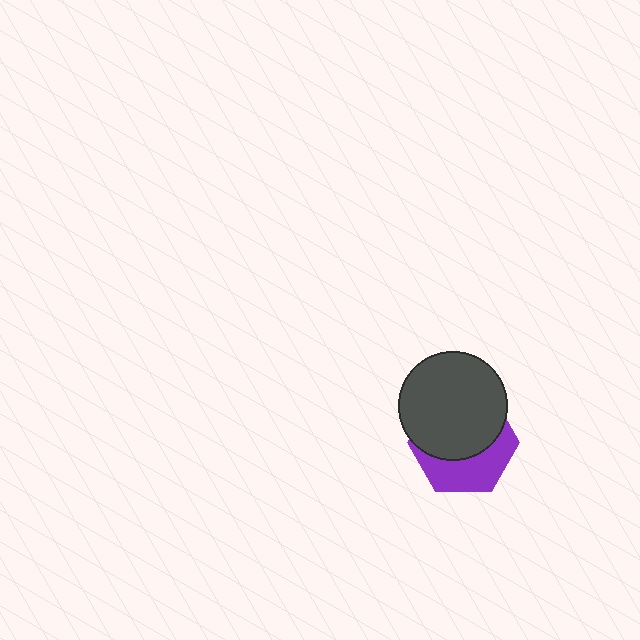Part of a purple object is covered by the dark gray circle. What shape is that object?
It is a hexagon.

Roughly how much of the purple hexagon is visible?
A small part of it is visible (roughly 41%).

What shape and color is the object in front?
The object in front is a dark gray circle.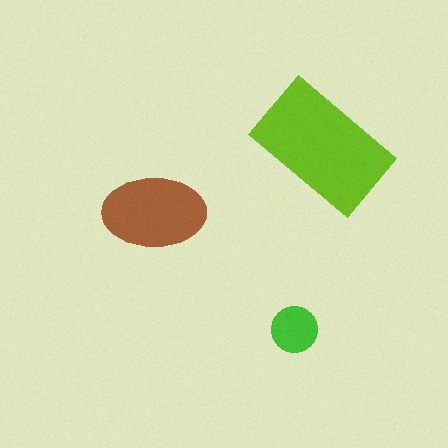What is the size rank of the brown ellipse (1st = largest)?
2nd.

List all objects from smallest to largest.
The green circle, the brown ellipse, the lime rectangle.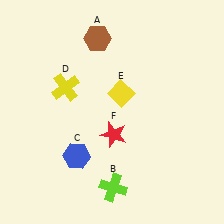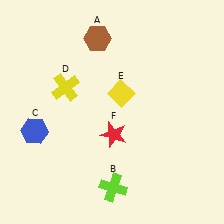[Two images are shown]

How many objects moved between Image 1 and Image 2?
1 object moved between the two images.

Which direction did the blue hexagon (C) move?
The blue hexagon (C) moved left.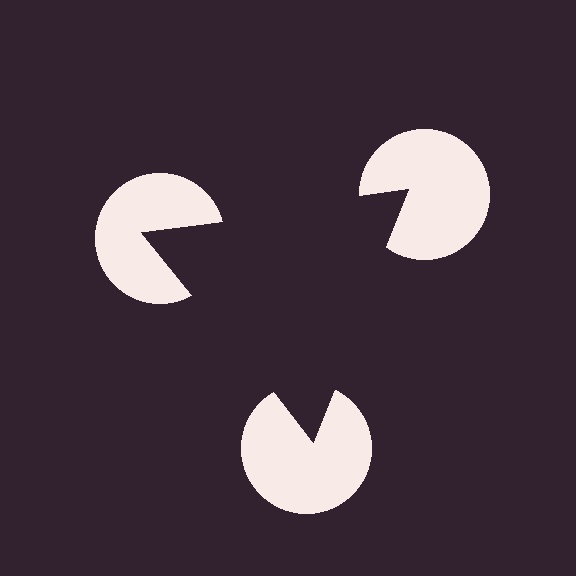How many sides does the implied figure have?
3 sides.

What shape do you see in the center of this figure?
An illusory triangle — its edges are inferred from the aligned wedge cuts in the pac-man discs, not physically drawn.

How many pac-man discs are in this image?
There are 3 — one at each vertex of the illusory triangle.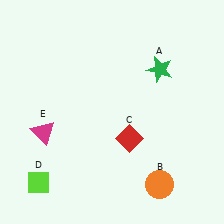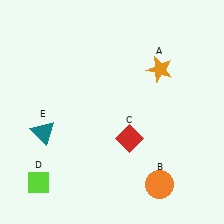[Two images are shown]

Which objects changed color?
A changed from green to orange. E changed from magenta to teal.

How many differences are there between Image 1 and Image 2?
There are 2 differences between the two images.